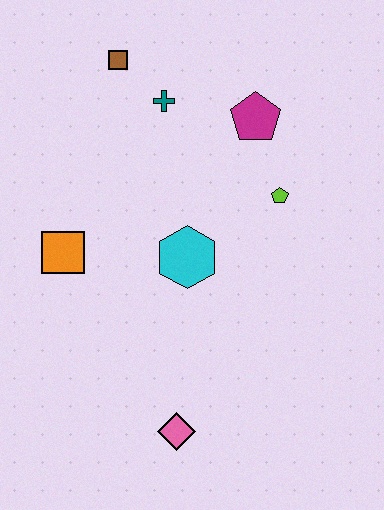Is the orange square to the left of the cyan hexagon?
Yes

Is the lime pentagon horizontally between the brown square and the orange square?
No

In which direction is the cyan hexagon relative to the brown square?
The cyan hexagon is below the brown square.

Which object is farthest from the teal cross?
The pink diamond is farthest from the teal cross.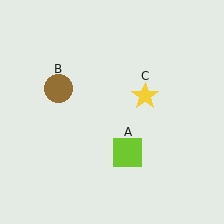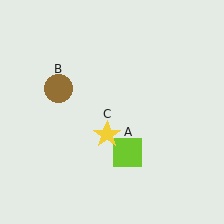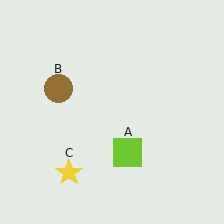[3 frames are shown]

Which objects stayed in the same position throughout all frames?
Lime square (object A) and brown circle (object B) remained stationary.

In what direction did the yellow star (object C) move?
The yellow star (object C) moved down and to the left.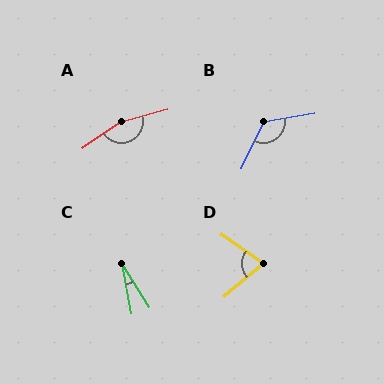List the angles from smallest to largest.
C (22°), D (75°), B (125°), A (161°).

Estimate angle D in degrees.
Approximately 75 degrees.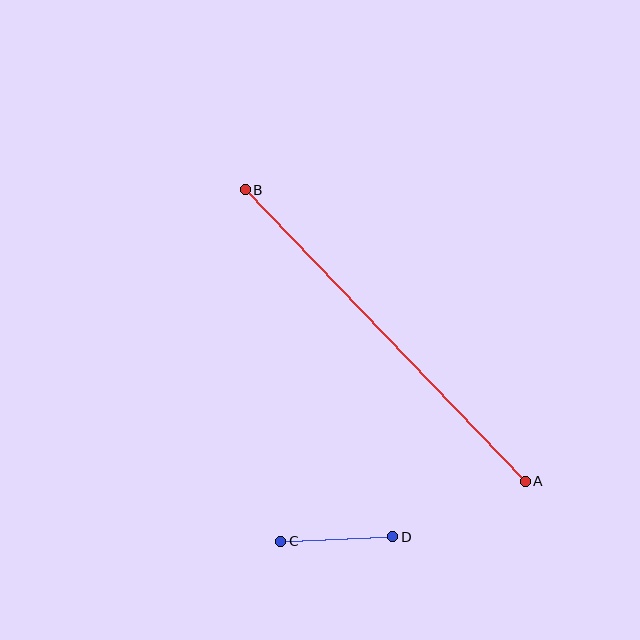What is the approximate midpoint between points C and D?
The midpoint is at approximately (337, 539) pixels.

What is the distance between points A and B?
The distance is approximately 404 pixels.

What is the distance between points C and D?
The distance is approximately 112 pixels.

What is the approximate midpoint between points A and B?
The midpoint is at approximately (385, 335) pixels.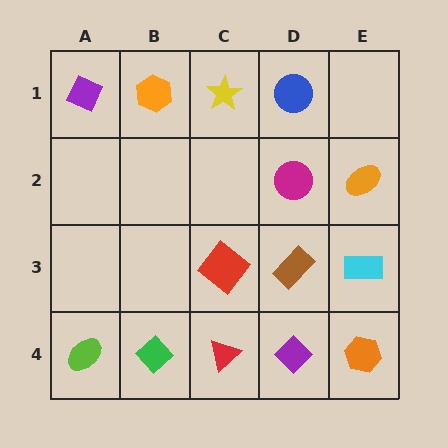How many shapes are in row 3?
3 shapes.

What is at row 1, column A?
A purple diamond.